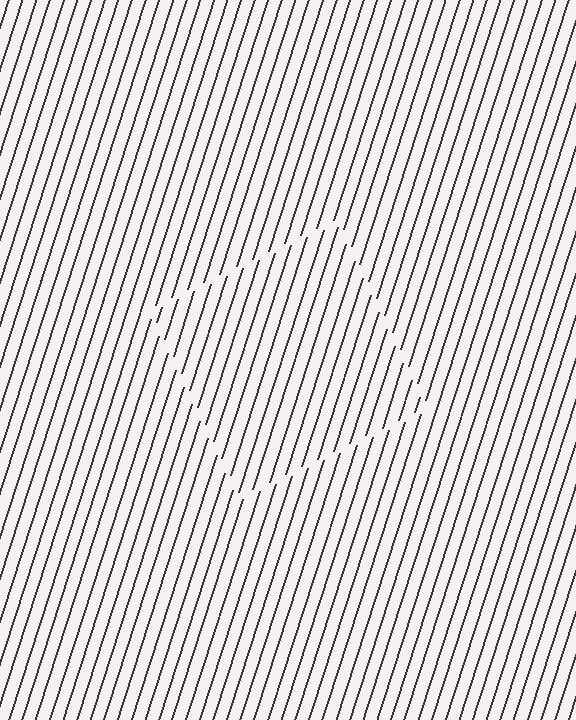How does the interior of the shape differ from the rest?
The interior of the shape contains the same grating, shifted by half a period — the contour is defined by the phase discontinuity where line-ends from the inner and outer gratings abut.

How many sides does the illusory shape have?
4 sides — the line-ends trace a square.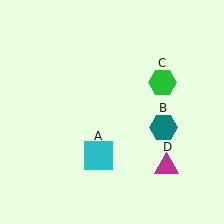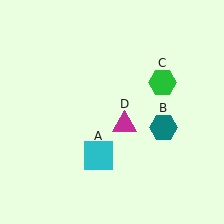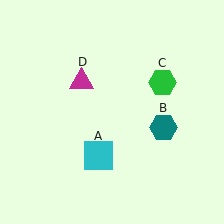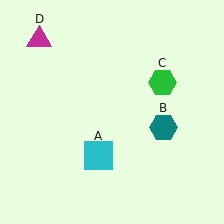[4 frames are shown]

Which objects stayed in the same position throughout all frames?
Cyan square (object A) and teal hexagon (object B) and green hexagon (object C) remained stationary.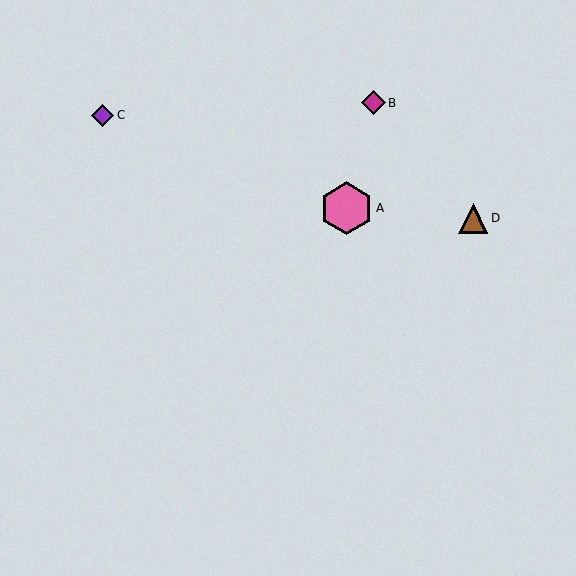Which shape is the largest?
The pink hexagon (labeled A) is the largest.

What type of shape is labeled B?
Shape B is a magenta diamond.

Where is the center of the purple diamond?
The center of the purple diamond is at (103, 115).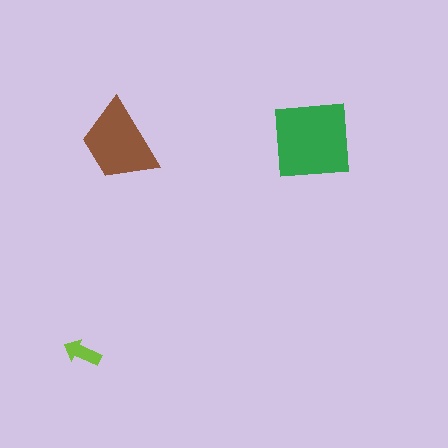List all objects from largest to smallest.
The green square, the brown trapezoid, the lime arrow.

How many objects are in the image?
There are 3 objects in the image.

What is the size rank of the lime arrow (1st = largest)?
3rd.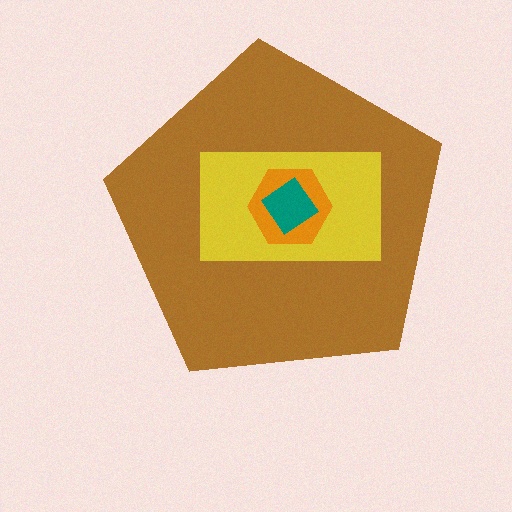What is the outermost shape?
The brown pentagon.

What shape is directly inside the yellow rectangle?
The orange hexagon.